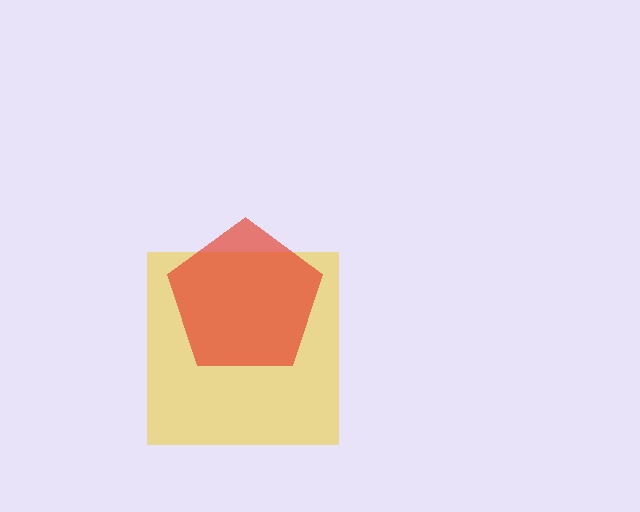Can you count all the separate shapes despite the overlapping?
Yes, there are 2 separate shapes.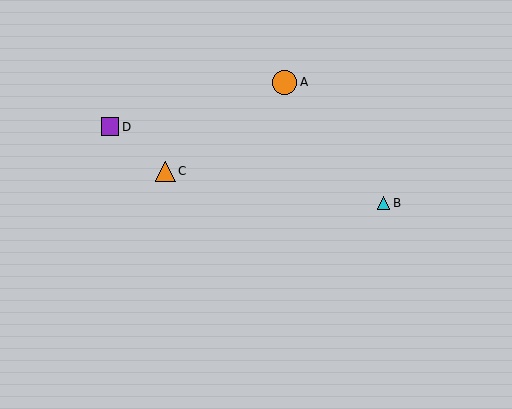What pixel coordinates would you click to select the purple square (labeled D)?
Click at (110, 127) to select the purple square D.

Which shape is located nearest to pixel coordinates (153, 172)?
The orange triangle (labeled C) at (166, 171) is nearest to that location.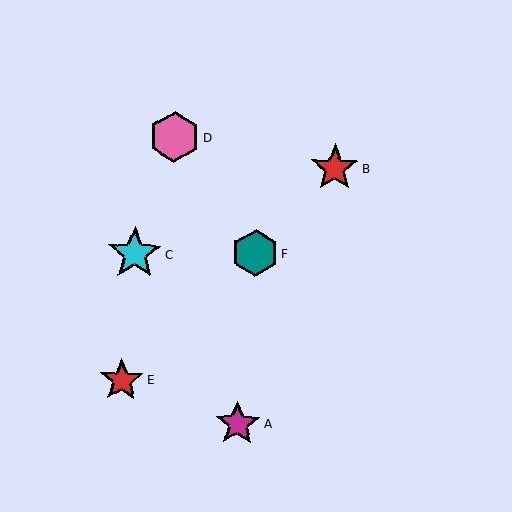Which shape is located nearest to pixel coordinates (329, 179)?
The red star (labeled B) at (335, 168) is nearest to that location.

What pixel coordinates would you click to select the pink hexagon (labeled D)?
Click at (174, 137) to select the pink hexagon D.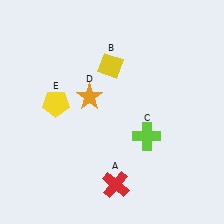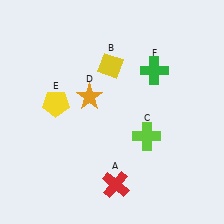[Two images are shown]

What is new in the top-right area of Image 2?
A green cross (F) was added in the top-right area of Image 2.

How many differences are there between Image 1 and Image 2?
There is 1 difference between the two images.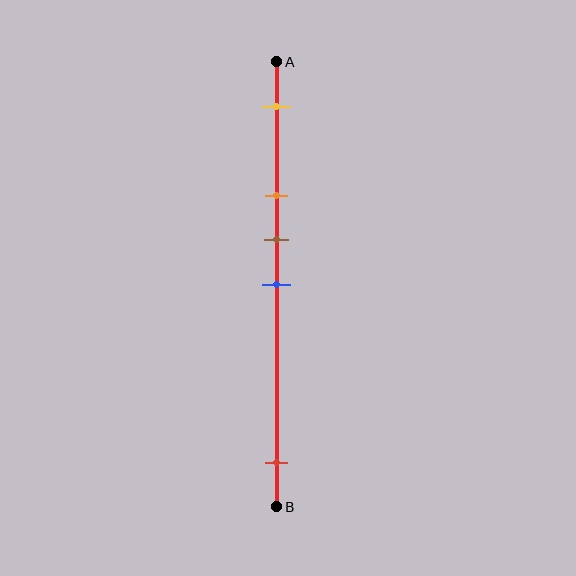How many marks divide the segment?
There are 5 marks dividing the segment.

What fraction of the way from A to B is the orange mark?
The orange mark is approximately 30% (0.3) of the way from A to B.